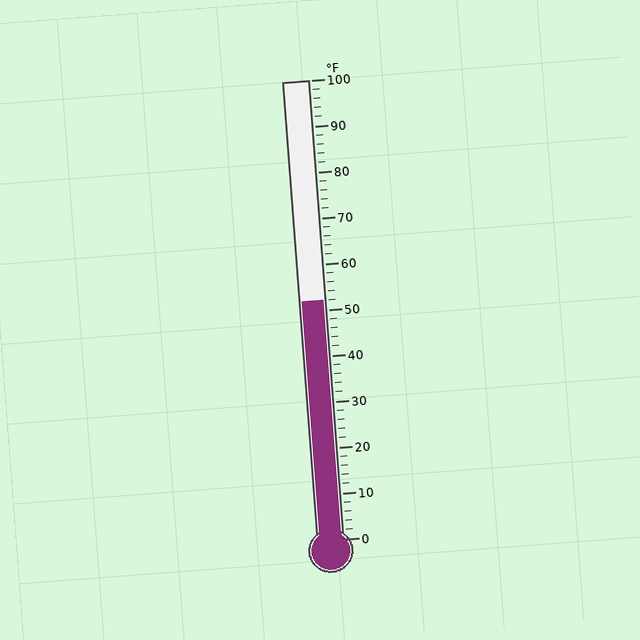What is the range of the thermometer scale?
The thermometer scale ranges from 0°F to 100°F.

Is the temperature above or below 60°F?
The temperature is below 60°F.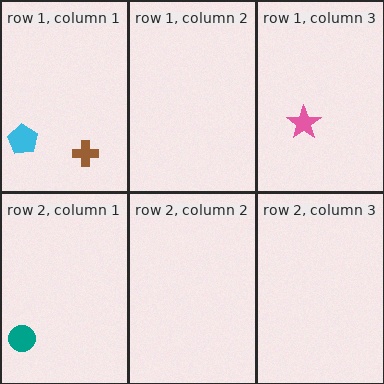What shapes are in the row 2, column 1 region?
The teal circle.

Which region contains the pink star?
The row 1, column 3 region.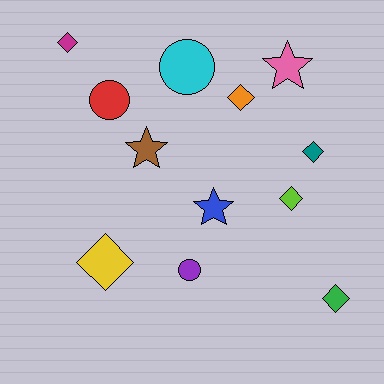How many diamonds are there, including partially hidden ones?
There are 6 diamonds.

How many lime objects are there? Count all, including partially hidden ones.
There is 1 lime object.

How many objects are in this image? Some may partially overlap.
There are 12 objects.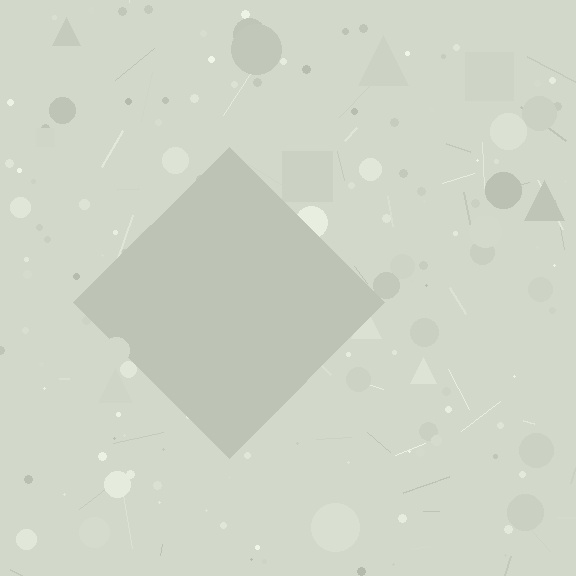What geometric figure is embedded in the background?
A diamond is embedded in the background.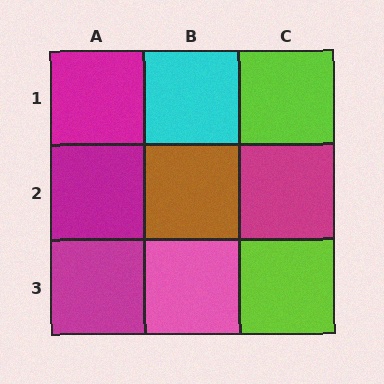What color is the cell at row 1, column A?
Magenta.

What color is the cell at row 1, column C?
Lime.